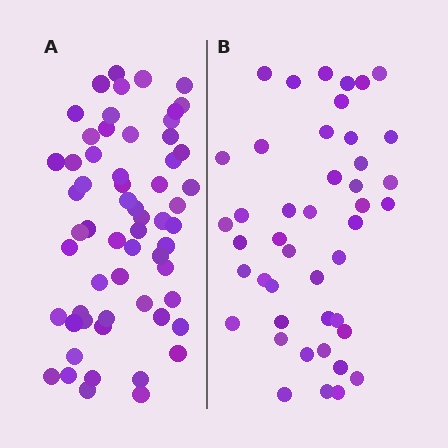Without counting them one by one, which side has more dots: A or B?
Region A (the left region) has more dots.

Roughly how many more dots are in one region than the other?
Region A has approximately 15 more dots than region B.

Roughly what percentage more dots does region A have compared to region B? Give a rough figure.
About 35% more.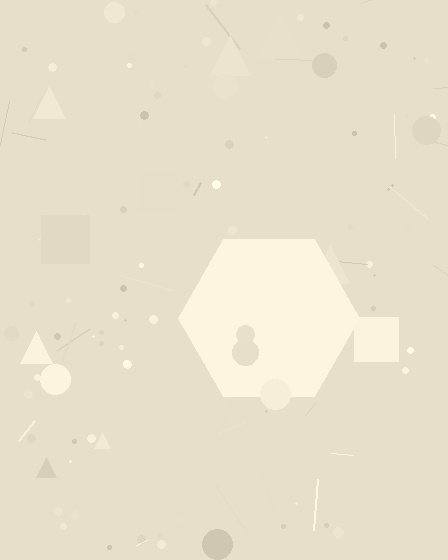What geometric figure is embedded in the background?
A hexagon is embedded in the background.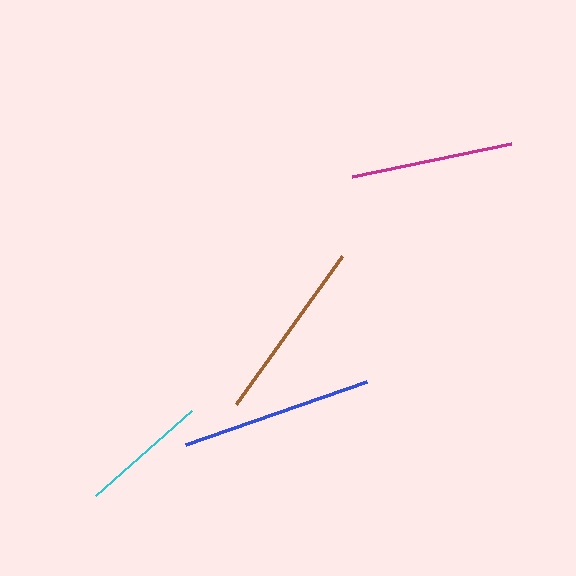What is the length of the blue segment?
The blue segment is approximately 192 pixels long.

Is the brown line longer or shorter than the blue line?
The blue line is longer than the brown line.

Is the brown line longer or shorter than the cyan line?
The brown line is longer than the cyan line.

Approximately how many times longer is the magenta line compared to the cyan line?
The magenta line is approximately 1.3 times the length of the cyan line.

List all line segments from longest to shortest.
From longest to shortest: blue, brown, magenta, cyan.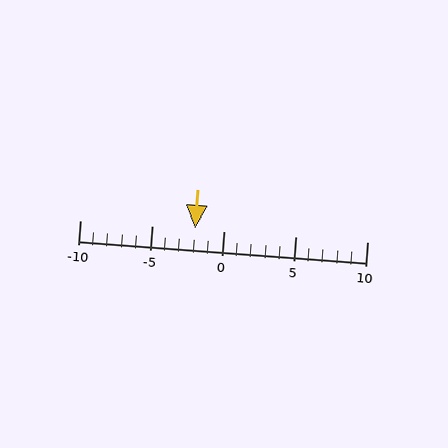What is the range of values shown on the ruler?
The ruler shows values from -10 to 10.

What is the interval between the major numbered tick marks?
The major tick marks are spaced 5 units apart.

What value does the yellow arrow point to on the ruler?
The yellow arrow points to approximately -2.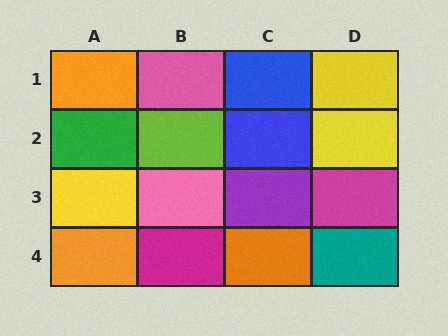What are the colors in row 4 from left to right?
Orange, magenta, orange, teal.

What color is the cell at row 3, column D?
Magenta.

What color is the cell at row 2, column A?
Green.